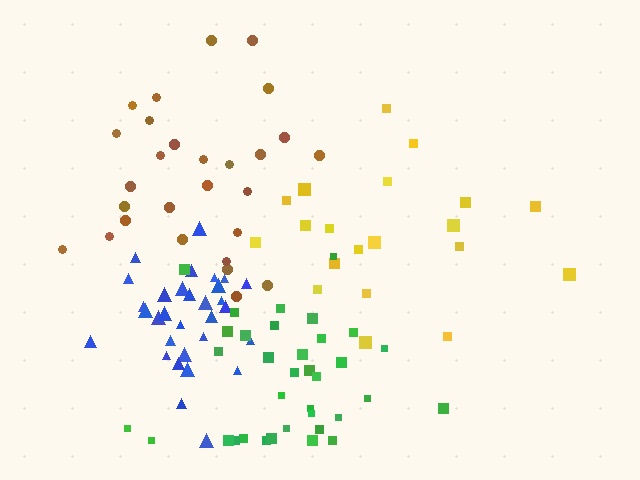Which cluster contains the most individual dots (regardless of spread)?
Green (35).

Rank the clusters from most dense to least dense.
blue, green, brown, yellow.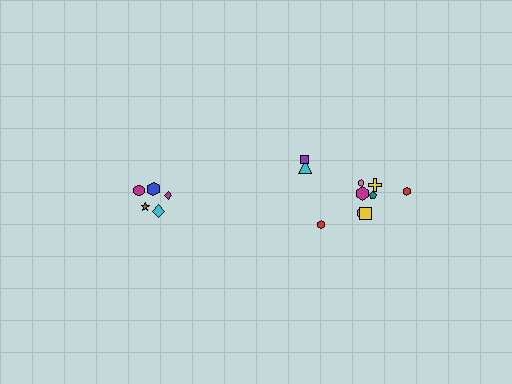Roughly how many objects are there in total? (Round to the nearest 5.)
Roughly 15 objects in total.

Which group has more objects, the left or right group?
The right group.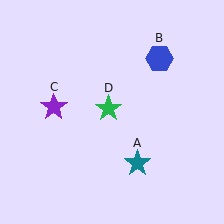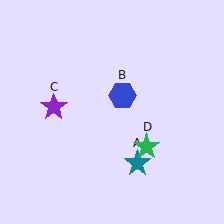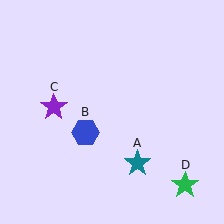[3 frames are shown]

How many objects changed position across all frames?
2 objects changed position: blue hexagon (object B), green star (object D).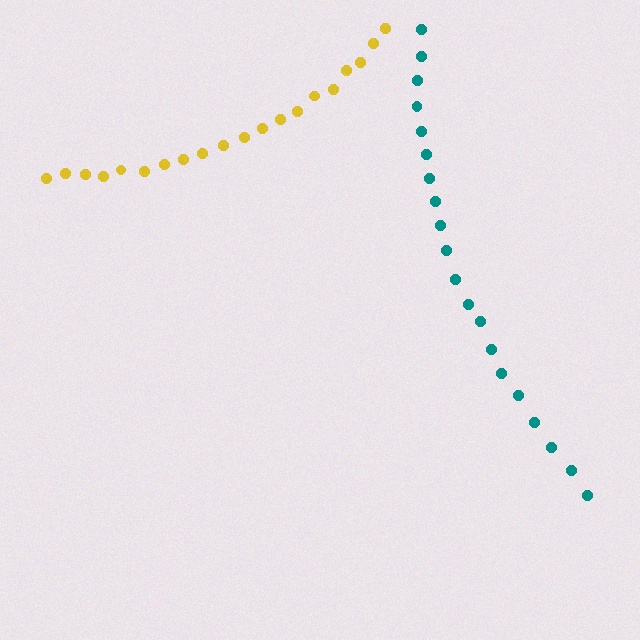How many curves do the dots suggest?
There are 2 distinct paths.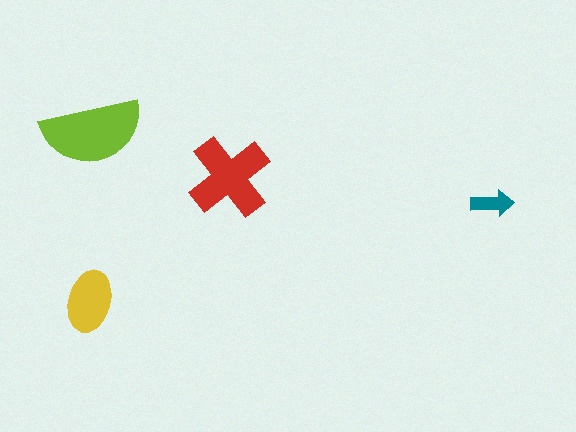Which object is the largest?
The lime semicircle.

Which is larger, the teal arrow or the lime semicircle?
The lime semicircle.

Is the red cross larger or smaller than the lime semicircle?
Smaller.